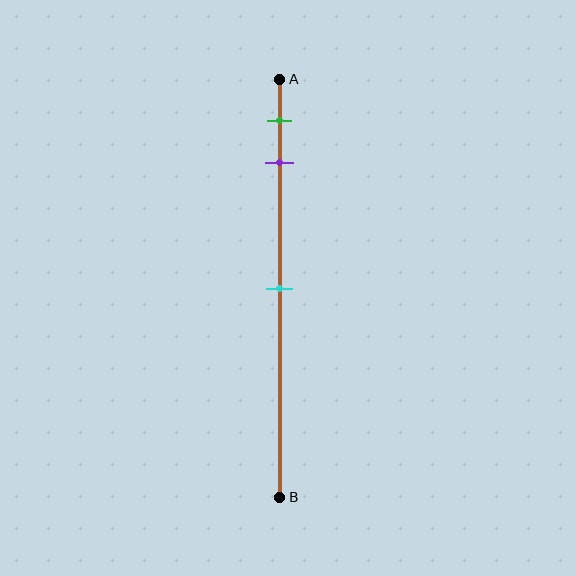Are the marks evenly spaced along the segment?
No, the marks are not evenly spaced.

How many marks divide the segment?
There are 3 marks dividing the segment.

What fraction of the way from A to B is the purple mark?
The purple mark is approximately 20% (0.2) of the way from A to B.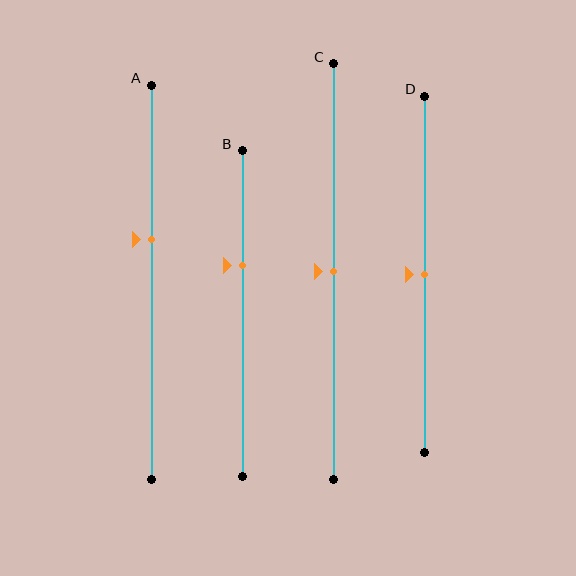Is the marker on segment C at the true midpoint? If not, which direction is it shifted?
Yes, the marker on segment C is at the true midpoint.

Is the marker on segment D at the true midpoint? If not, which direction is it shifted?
Yes, the marker on segment D is at the true midpoint.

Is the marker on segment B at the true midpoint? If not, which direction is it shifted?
No, the marker on segment B is shifted upward by about 15% of the segment length.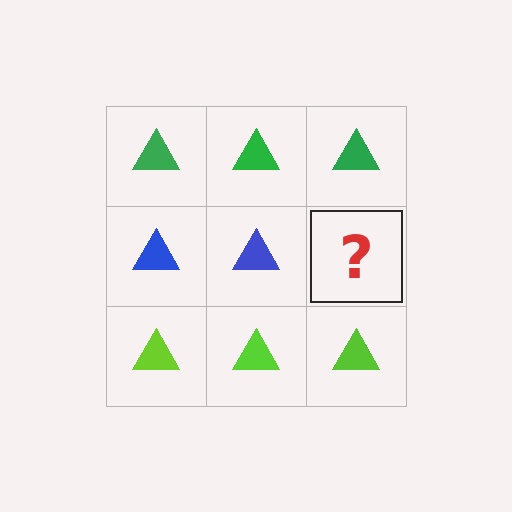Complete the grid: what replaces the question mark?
The question mark should be replaced with a blue triangle.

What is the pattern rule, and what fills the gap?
The rule is that each row has a consistent color. The gap should be filled with a blue triangle.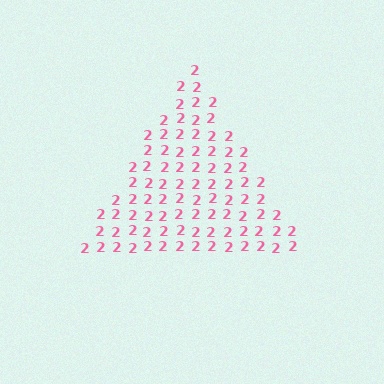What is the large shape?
The large shape is a triangle.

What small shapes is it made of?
It is made of small digit 2's.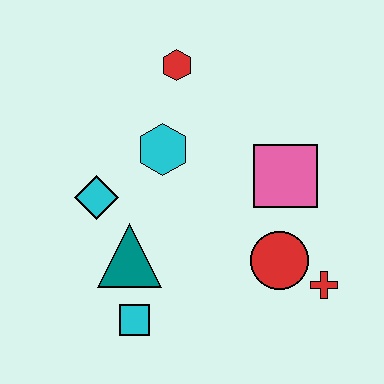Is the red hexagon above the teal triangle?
Yes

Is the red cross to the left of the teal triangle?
No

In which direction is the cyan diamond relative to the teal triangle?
The cyan diamond is above the teal triangle.